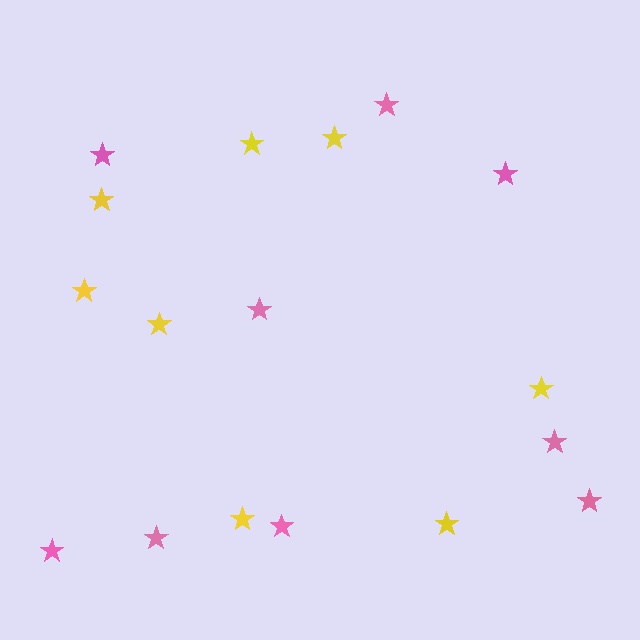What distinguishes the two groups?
There are 2 groups: one group of yellow stars (8) and one group of pink stars (9).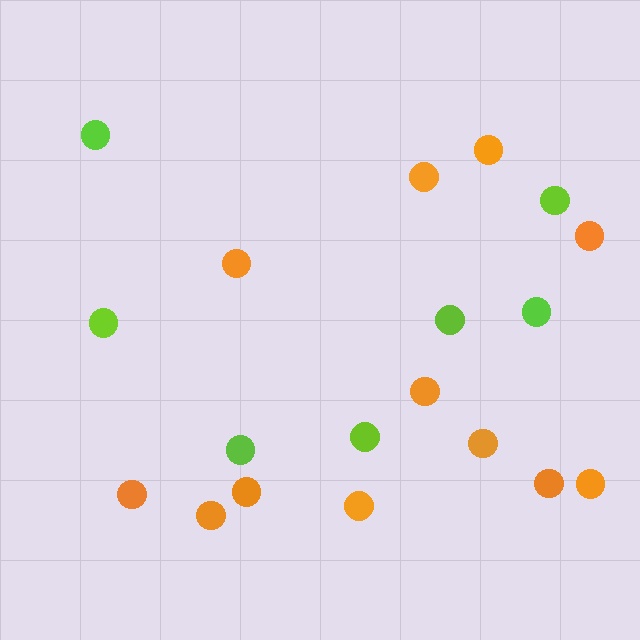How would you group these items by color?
There are 2 groups: one group of lime circles (7) and one group of orange circles (12).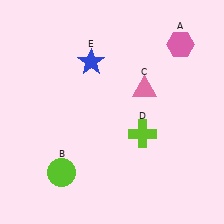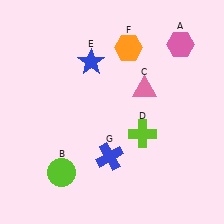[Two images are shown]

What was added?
An orange hexagon (F), a blue cross (G) were added in Image 2.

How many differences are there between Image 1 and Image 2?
There are 2 differences between the two images.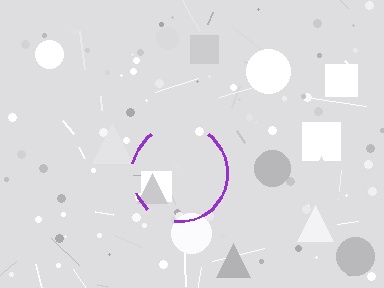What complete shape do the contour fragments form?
The contour fragments form a circle.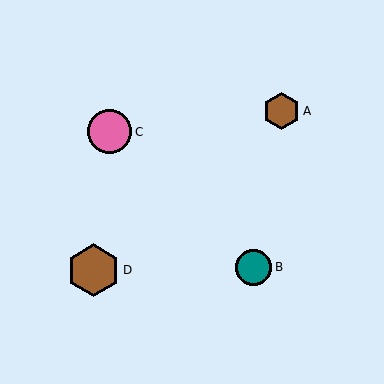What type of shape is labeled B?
Shape B is a teal circle.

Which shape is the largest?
The brown hexagon (labeled D) is the largest.